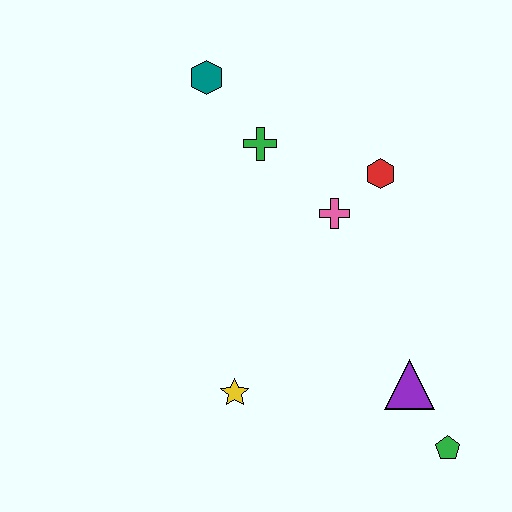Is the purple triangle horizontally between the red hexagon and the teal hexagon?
No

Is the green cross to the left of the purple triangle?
Yes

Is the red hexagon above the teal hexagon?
No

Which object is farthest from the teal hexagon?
The green pentagon is farthest from the teal hexagon.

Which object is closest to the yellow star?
The purple triangle is closest to the yellow star.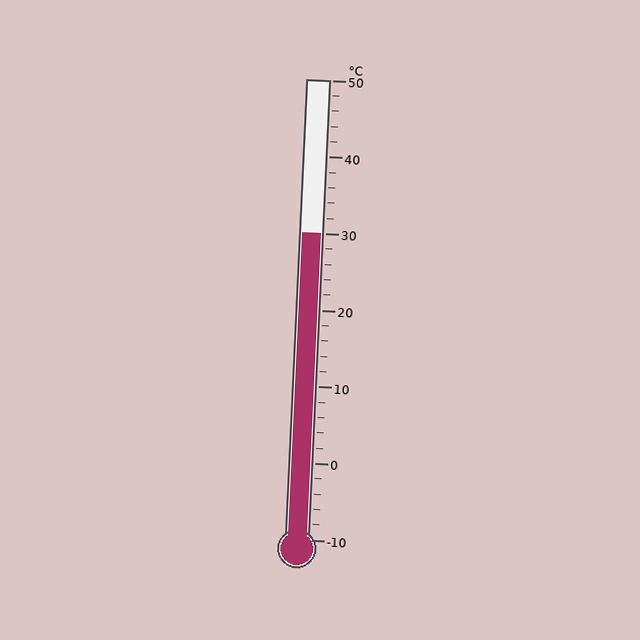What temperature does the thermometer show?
The thermometer shows approximately 30°C.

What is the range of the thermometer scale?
The thermometer scale ranges from -10°C to 50°C.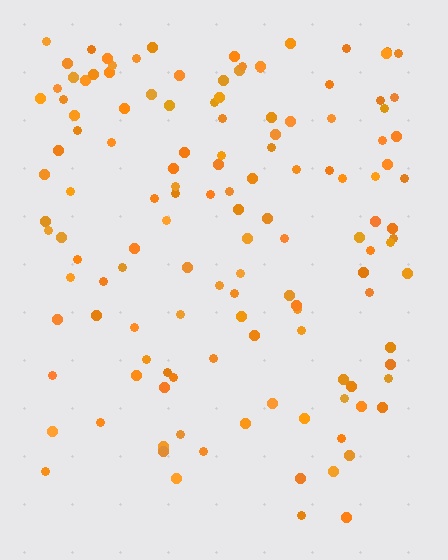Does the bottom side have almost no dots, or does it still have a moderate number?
Still a moderate number, just noticeably fewer than the top.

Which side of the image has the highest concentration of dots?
The top.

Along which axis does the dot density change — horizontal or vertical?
Vertical.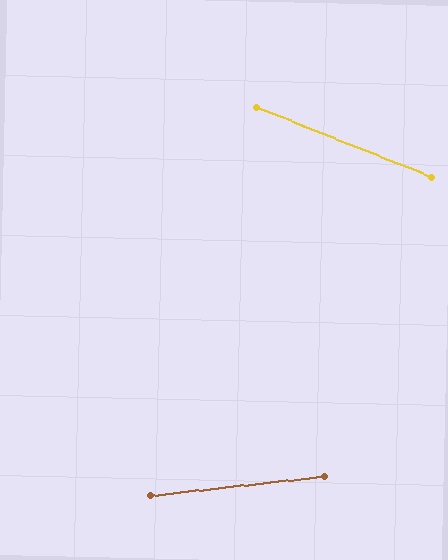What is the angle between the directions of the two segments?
Approximately 28 degrees.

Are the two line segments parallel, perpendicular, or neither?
Neither parallel nor perpendicular — they differ by about 28°.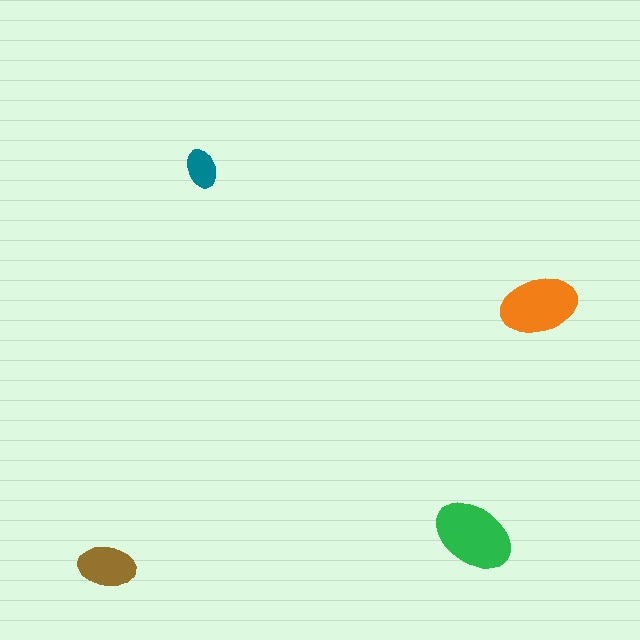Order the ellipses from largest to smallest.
the green one, the orange one, the brown one, the teal one.